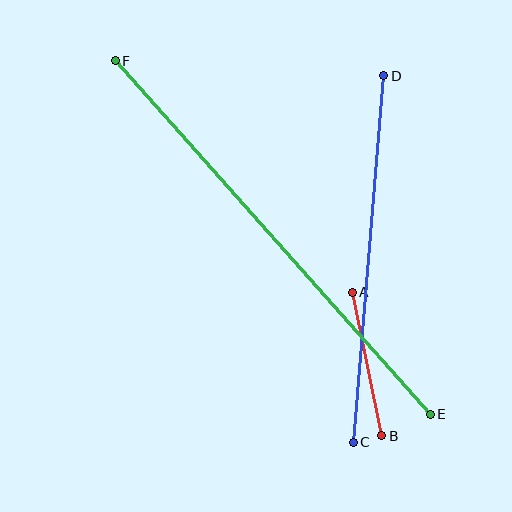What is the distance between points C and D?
The distance is approximately 368 pixels.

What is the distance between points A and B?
The distance is approximately 147 pixels.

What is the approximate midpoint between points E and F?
The midpoint is at approximately (273, 238) pixels.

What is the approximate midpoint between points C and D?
The midpoint is at approximately (368, 259) pixels.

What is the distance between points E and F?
The distance is approximately 473 pixels.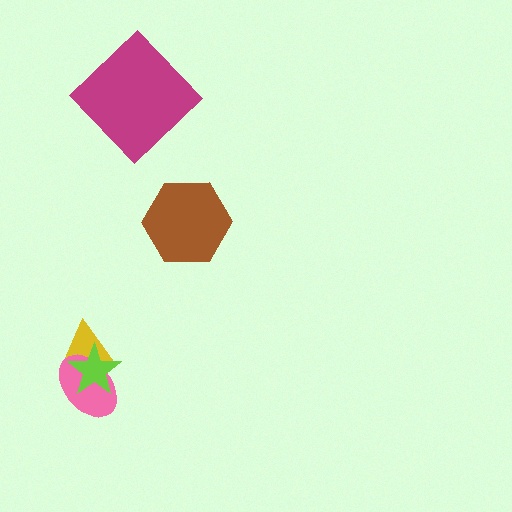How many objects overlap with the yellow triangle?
2 objects overlap with the yellow triangle.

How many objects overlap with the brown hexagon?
0 objects overlap with the brown hexagon.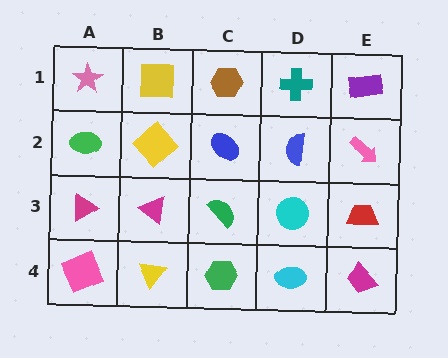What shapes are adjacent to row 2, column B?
A yellow square (row 1, column B), a magenta triangle (row 3, column B), a green ellipse (row 2, column A), a blue ellipse (row 2, column C).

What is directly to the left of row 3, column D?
A green semicircle.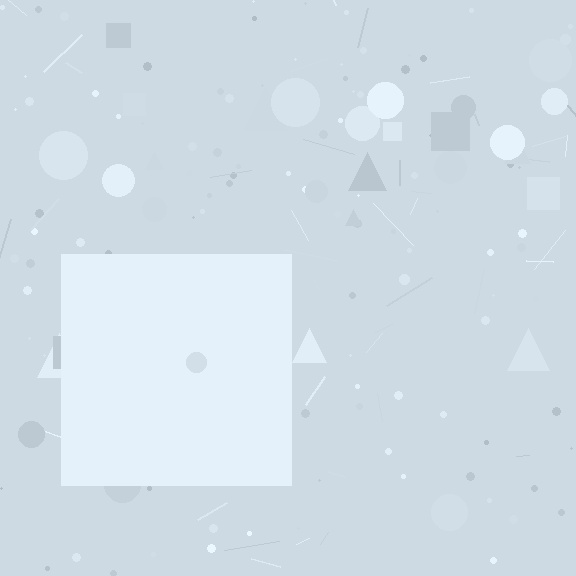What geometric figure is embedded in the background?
A square is embedded in the background.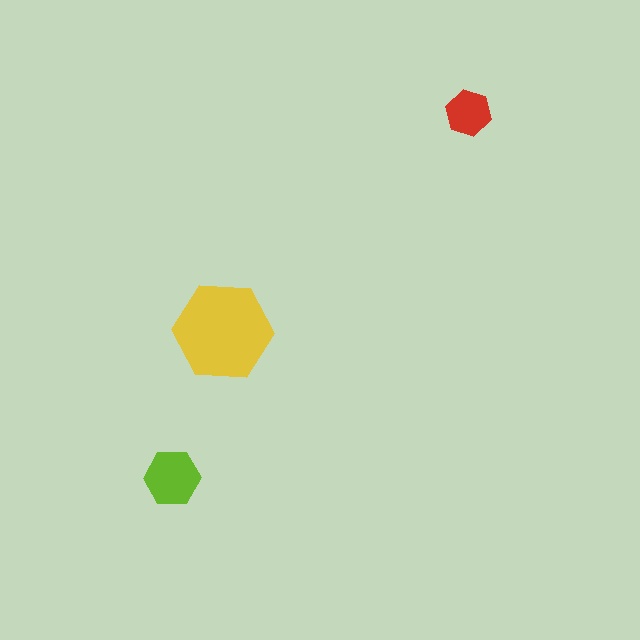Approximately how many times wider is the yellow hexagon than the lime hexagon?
About 2 times wider.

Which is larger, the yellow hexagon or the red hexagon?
The yellow one.